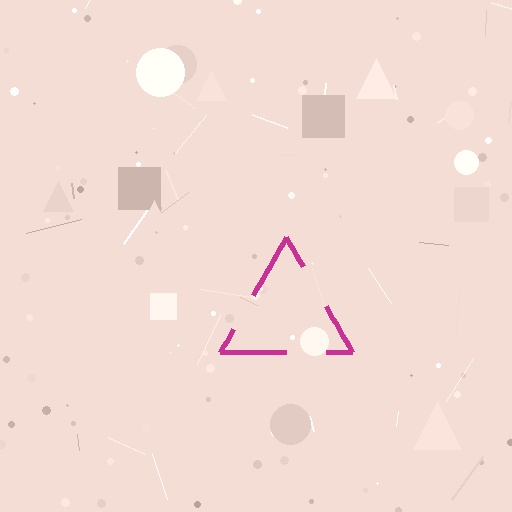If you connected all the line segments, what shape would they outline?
They would outline a triangle.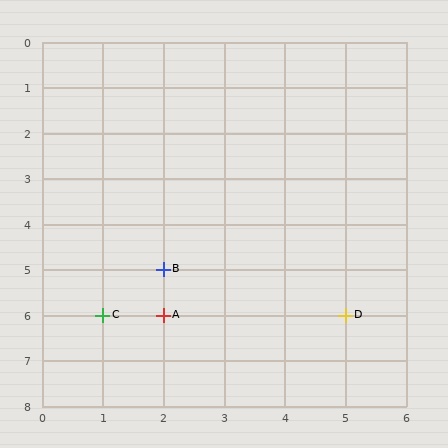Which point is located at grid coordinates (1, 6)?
Point C is at (1, 6).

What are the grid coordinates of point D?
Point D is at grid coordinates (5, 6).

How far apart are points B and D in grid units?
Points B and D are 3 columns and 1 row apart (about 3.2 grid units diagonally).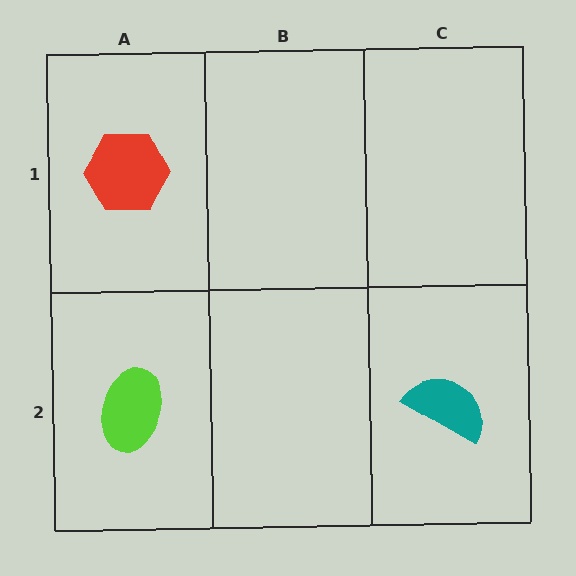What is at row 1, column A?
A red hexagon.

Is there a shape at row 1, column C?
No, that cell is empty.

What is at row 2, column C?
A teal semicircle.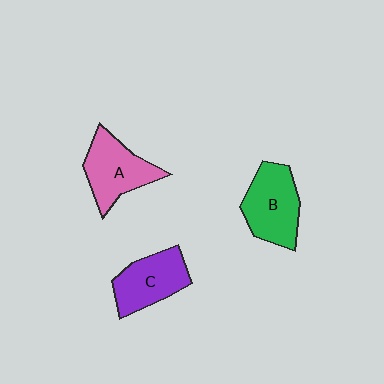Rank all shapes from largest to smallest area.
From largest to smallest: B (green), A (pink), C (purple).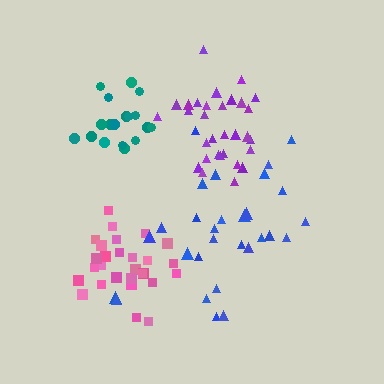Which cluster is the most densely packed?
Pink.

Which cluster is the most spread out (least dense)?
Blue.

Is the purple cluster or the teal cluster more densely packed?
Purple.